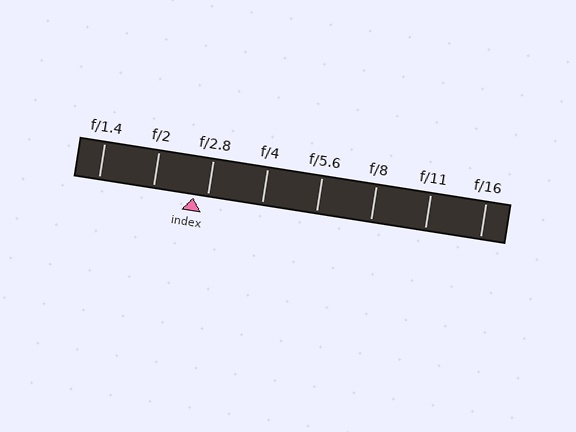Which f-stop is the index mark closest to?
The index mark is closest to f/2.8.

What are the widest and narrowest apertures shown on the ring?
The widest aperture shown is f/1.4 and the narrowest is f/16.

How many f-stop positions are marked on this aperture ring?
There are 8 f-stop positions marked.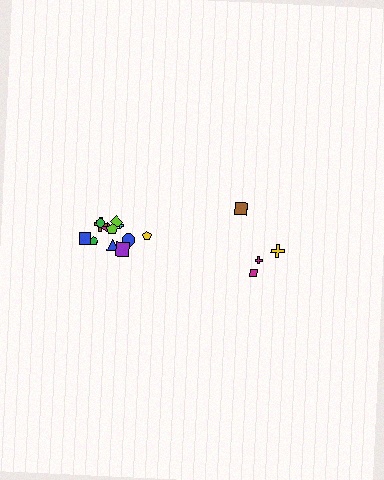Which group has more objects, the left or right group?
The left group.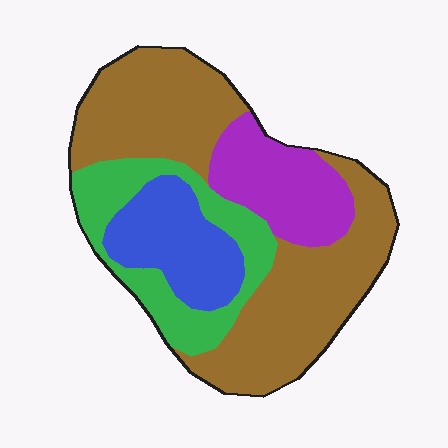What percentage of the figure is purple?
Purple takes up less than a sixth of the figure.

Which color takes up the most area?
Brown, at roughly 50%.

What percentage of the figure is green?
Green covers around 20% of the figure.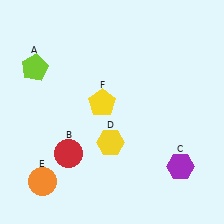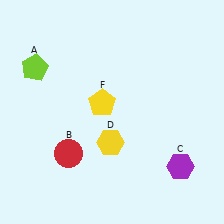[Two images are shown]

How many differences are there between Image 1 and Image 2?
There is 1 difference between the two images.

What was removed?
The orange circle (E) was removed in Image 2.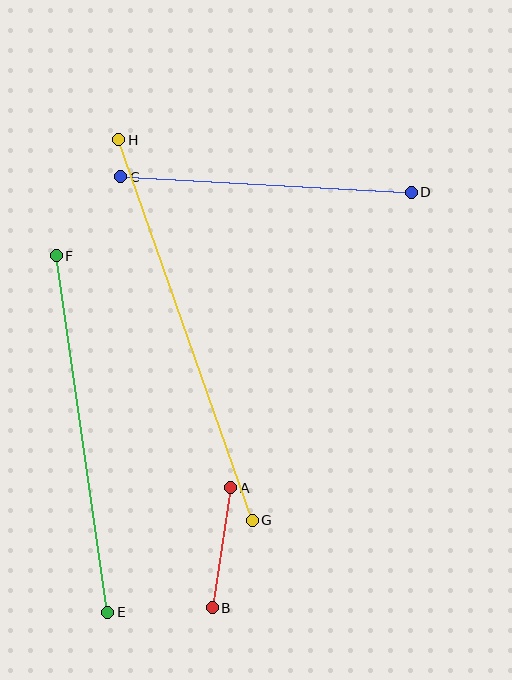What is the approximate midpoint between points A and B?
The midpoint is at approximately (222, 548) pixels.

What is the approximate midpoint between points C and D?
The midpoint is at approximately (266, 185) pixels.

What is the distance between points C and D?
The distance is approximately 291 pixels.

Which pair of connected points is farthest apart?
Points G and H are farthest apart.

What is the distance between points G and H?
The distance is approximately 403 pixels.